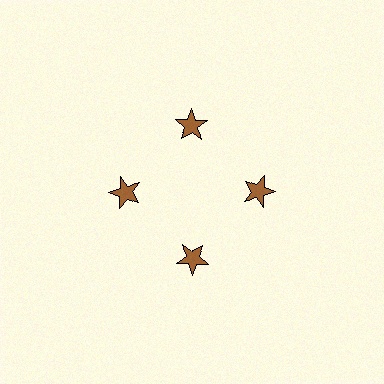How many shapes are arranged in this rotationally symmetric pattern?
There are 4 shapes, arranged in 4 groups of 1.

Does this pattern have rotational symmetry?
Yes, this pattern has 4-fold rotational symmetry. It looks the same after rotating 90 degrees around the center.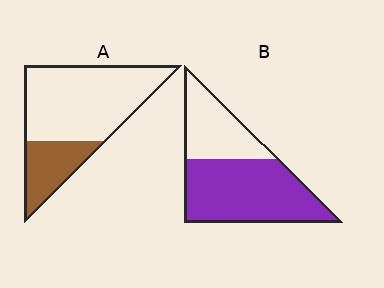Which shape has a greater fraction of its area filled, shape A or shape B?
Shape B.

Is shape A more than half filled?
No.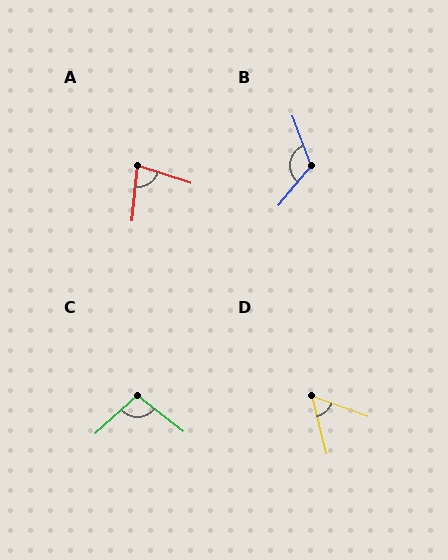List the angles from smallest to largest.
D (56°), A (78°), C (100°), B (120°).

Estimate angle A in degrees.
Approximately 78 degrees.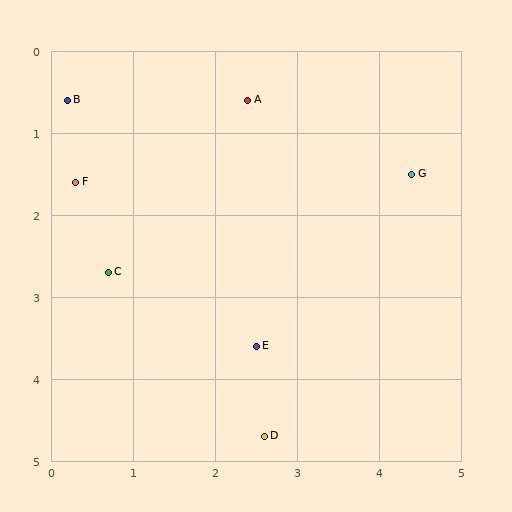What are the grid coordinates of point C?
Point C is at approximately (0.7, 2.7).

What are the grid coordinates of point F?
Point F is at approximately (0.3, 1.6).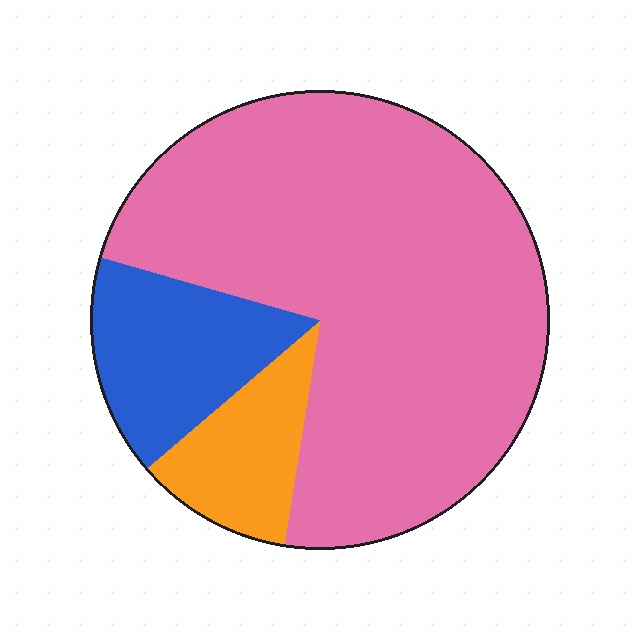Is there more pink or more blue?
Pink.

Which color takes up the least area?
Orange, at roughly 10%.